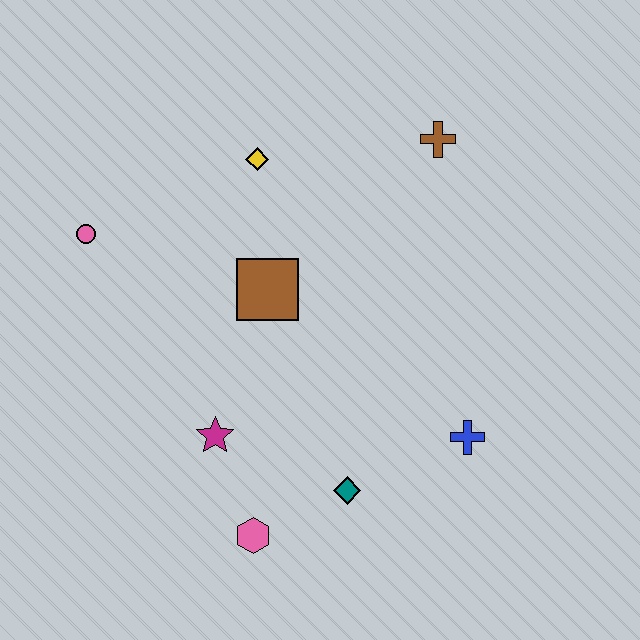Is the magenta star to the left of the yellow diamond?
Yes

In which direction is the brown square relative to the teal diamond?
The brown square is above the teal diamond.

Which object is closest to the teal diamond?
The pink hexagon is closest to the teal diamond.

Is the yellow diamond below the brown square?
No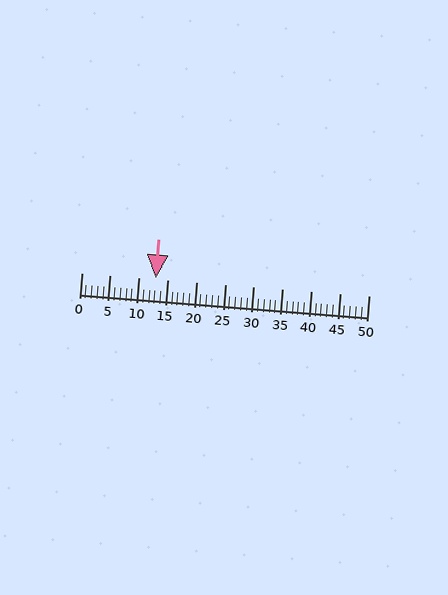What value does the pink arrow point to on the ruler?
The pink arrow points to approximately 13.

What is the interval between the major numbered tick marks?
The major tick marks are spaced 5 units apart.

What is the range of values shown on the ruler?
The ruler shows values from 0 to 50.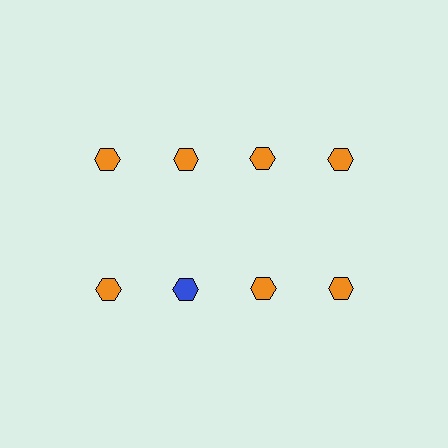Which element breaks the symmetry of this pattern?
The blue hexagon in the second row, second from left column breaks the symmetry. All other shapes are orange hexagons.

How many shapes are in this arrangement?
There are 8 shapes arranged in a grid pattern.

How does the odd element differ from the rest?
It has a different color: blue instead of orange.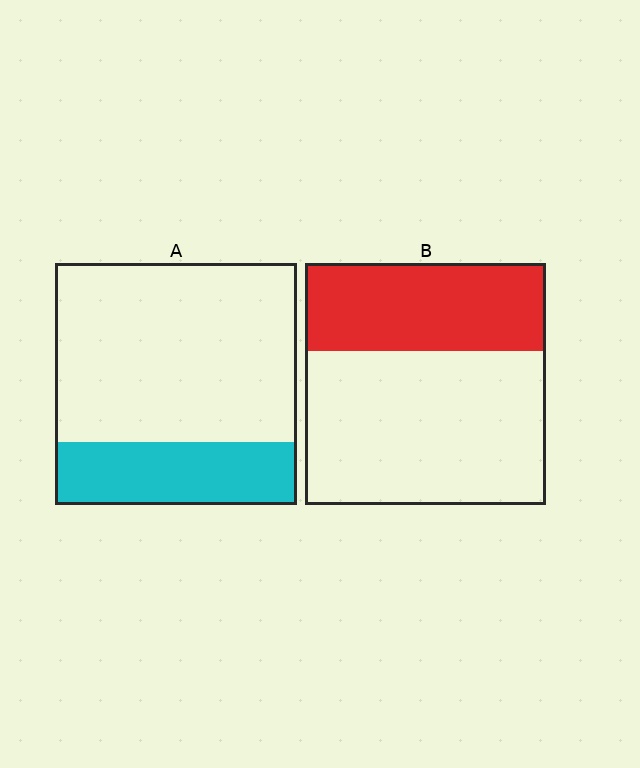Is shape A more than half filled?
No.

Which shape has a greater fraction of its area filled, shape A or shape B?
Shape B.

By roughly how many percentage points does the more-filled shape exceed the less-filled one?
By roughly 10 percentage points (B over A).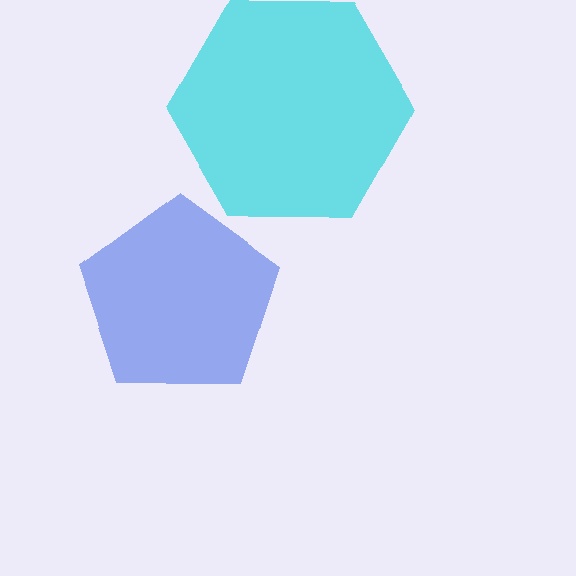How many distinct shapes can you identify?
There are 2 distinct shapes: a cyan hexagon, a blue pentagon.